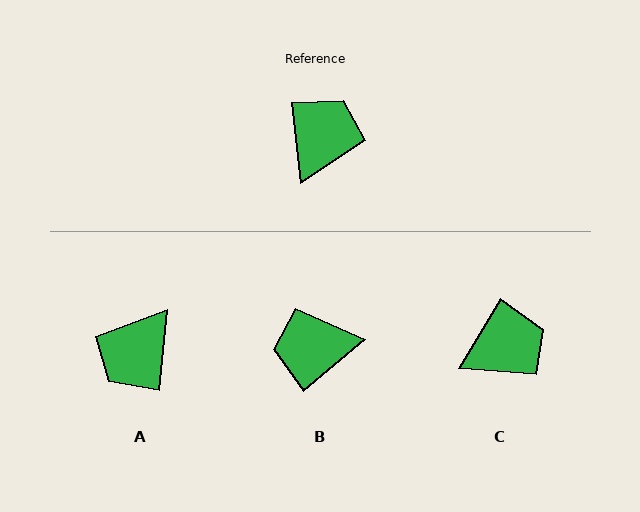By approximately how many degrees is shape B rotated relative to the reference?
Approximately 123 degrees counter-clockwise.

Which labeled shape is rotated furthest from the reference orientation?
A, about 168 degrees away.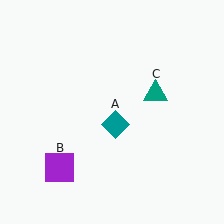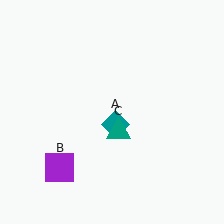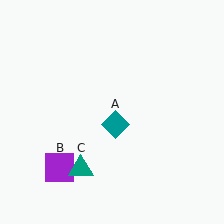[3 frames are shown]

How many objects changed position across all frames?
1 object changed position: teal triangle (object C).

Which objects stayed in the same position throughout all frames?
Teal diamond (object A) and purple square (object B) remained stationary.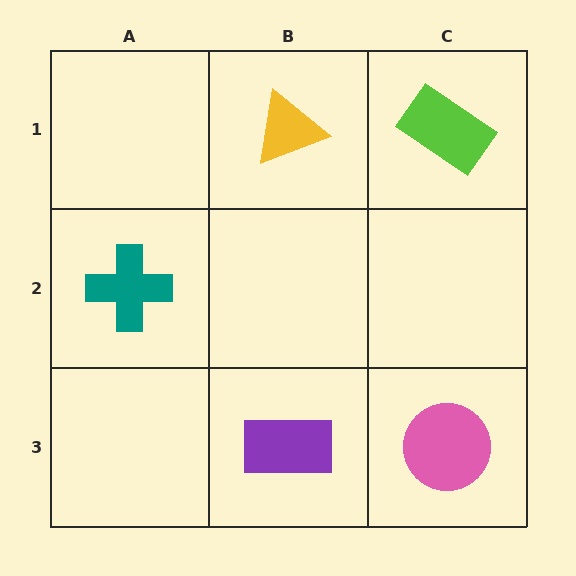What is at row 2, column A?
A teal cross.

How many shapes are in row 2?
1 shape.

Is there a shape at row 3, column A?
No, that cell is empty.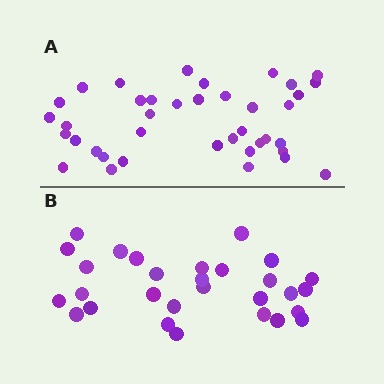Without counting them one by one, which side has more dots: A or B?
Region A (the top region) has more dots.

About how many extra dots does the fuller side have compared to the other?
Region A has roughly 10 or so more dots than region B.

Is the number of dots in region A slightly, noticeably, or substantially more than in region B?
Region A has noticeably more, but not dramatically so. The ratio is roughly 1.3 to 1.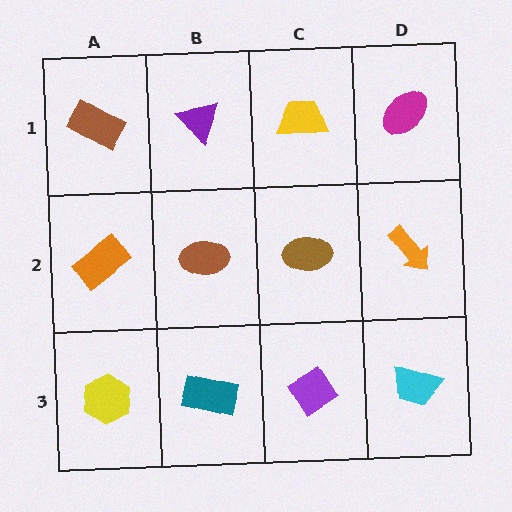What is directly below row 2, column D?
A cyan trapezoid.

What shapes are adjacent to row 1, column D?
An orange arrow (row 2, column D), a yellow trapezoid (row 1, column C).